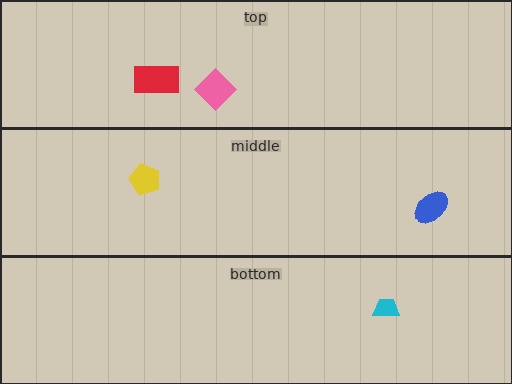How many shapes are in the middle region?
2.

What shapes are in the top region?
The red rectangle, the pink diamond.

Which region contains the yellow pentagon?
The middle region.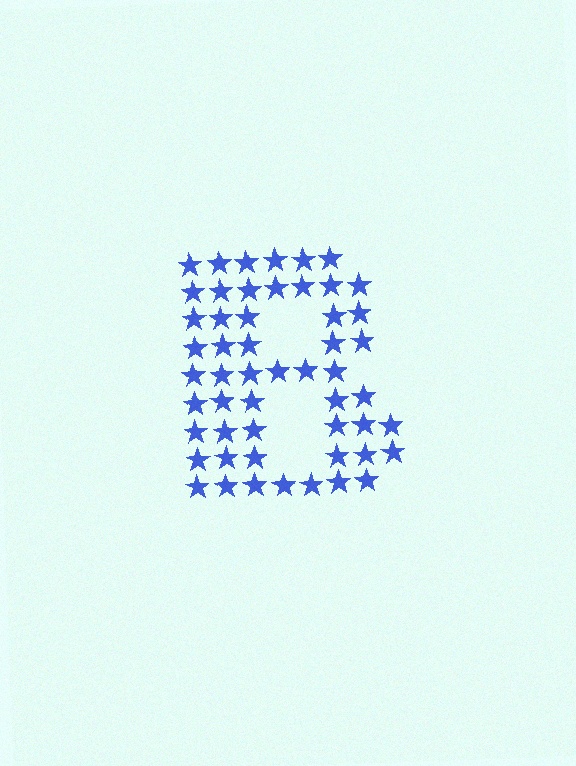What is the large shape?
The large shape is the letter B.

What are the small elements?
The small elements are stars.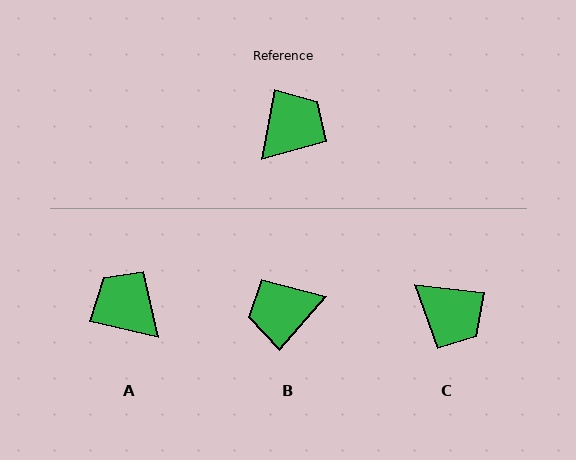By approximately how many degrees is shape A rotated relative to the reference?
Approximately 87 degrees counter-clockwise.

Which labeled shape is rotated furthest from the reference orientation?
B, about 149 degrees away.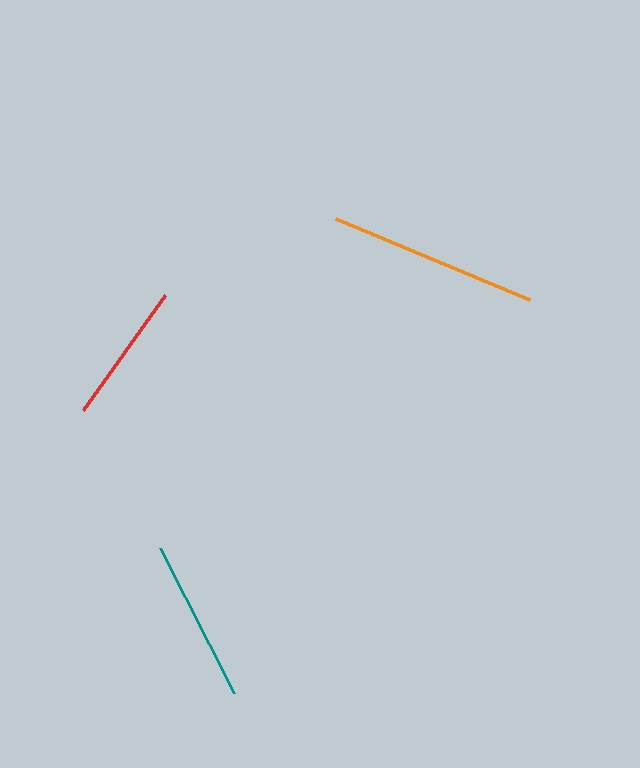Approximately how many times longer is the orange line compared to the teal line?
The orange line is approximately 1.3 times the length of the teal line.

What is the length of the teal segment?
The teal segment is approximately 163 pixels long.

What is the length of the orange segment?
The orange segment is approximately 210 pixels long.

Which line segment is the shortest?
The red line is the shortest at approximately 141 pixels.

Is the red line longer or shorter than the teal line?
The teal line is longer than the red line.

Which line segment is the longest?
The orange line is the longest at approximately 210 pixels.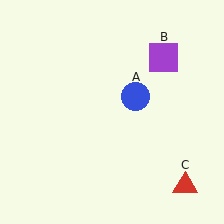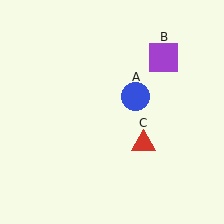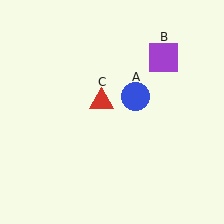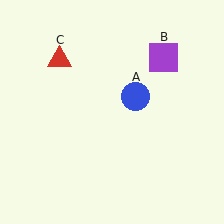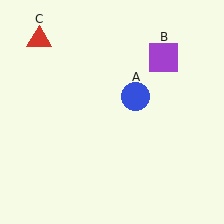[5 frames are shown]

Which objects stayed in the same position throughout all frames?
Blue circle (object A) and purple square (object B) remained stationary.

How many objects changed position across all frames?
1 object changed position: red triangle (object C).